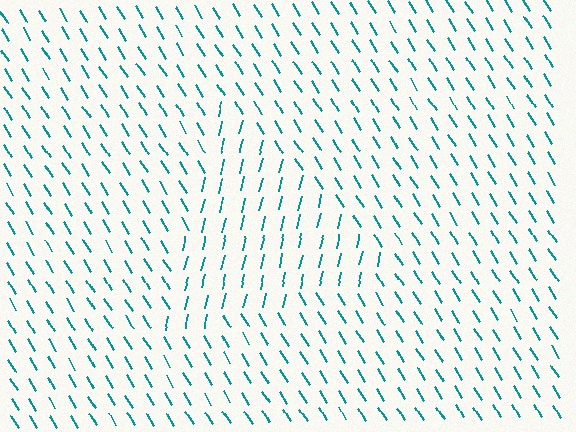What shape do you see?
I see a triangle.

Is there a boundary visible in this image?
Yes, there is a texture boundary formed by a change in line orientation.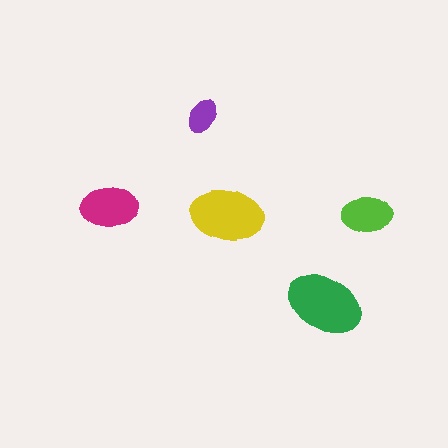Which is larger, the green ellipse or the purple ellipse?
The green one.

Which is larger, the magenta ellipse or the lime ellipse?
The magenta one.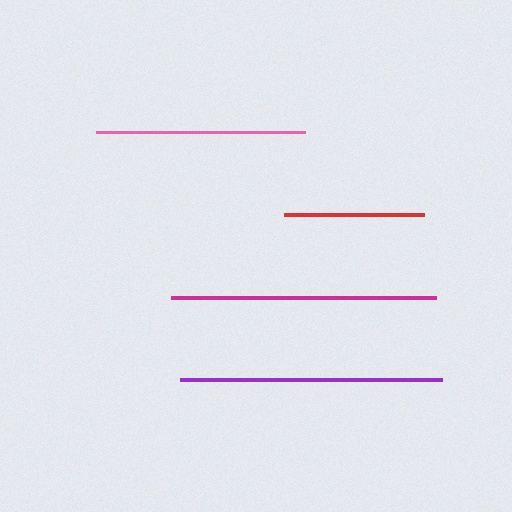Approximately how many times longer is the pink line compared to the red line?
The pink line is approximately 1.5 times the length of the red line.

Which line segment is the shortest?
The red line is the shortest at approximately 140 pixels.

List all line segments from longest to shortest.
From longest to shortest: magenta, purple, pink, red.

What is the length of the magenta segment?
The magenta segment is approximately 265 pixels long.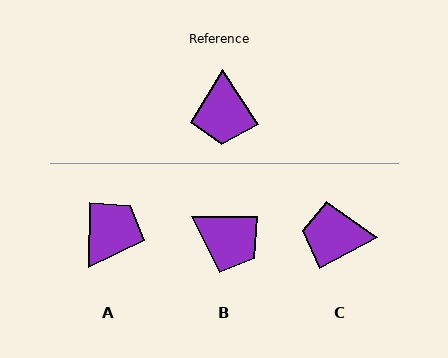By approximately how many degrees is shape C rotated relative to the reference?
Approximately 95 degrees clockwise.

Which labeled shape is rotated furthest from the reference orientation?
A, about 146 degrees away.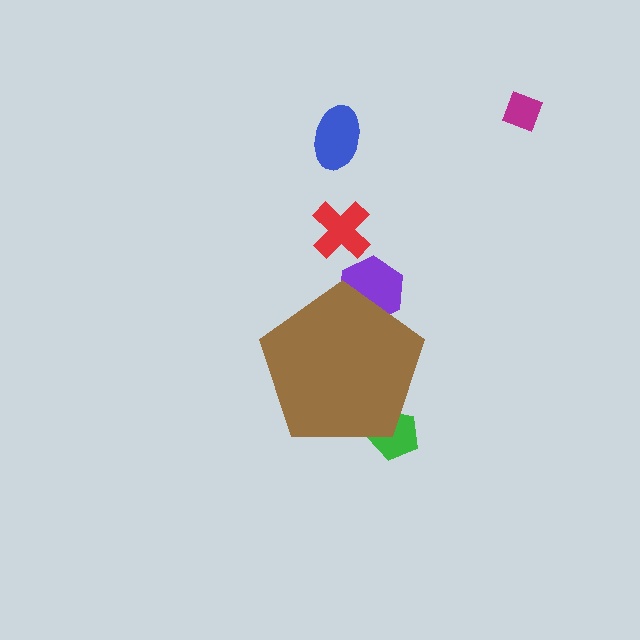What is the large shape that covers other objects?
A brown pentagon.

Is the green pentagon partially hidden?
Yes, the green pentagon is partially hidden behind the brown pentagon.